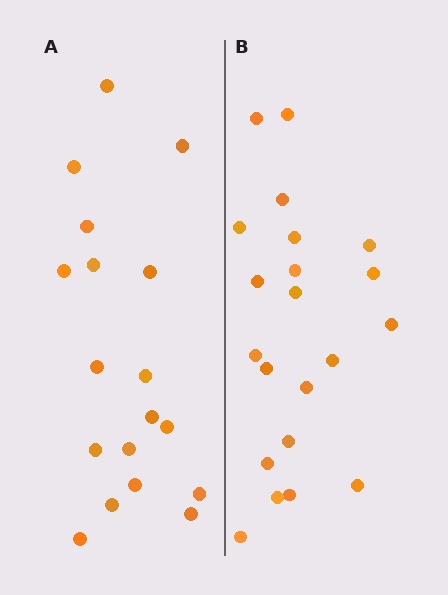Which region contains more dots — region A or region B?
Region B (the right region) has more dots.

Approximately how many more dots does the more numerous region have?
Region B has just a few more — roughly 2 or 3 more dots than region A.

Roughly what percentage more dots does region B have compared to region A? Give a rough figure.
About 15% more.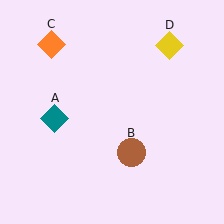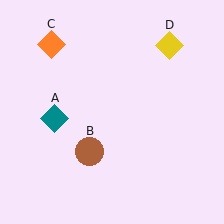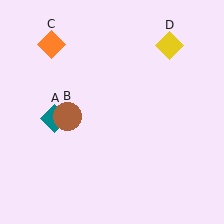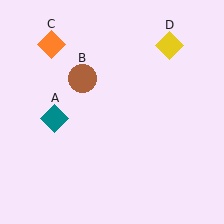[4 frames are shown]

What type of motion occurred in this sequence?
The brown circle (object B) rotated clockwise around the center of the scene.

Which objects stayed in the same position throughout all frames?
Teal diamond (object A) and orange diamond (object C) and yellow diamond (object D) remained stationary.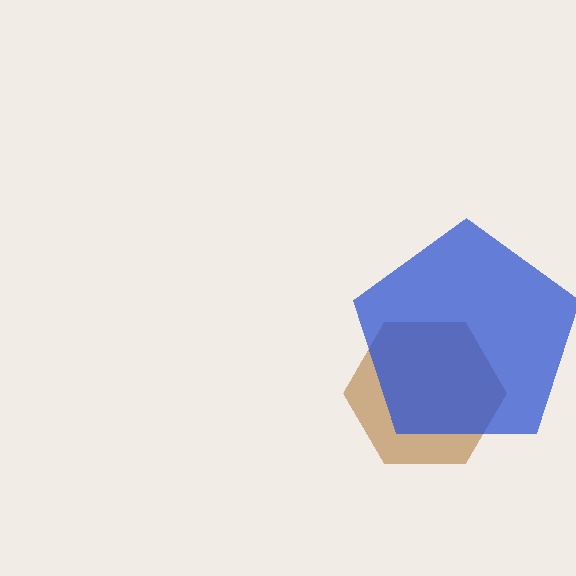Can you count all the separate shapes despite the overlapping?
Yes, there are 2 separate shapes.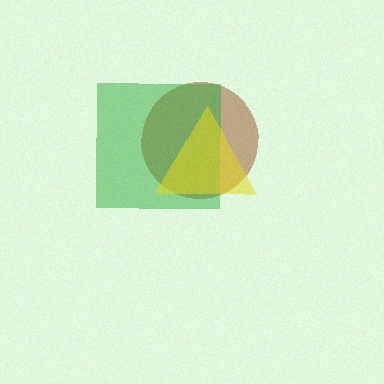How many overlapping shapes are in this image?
There are 3 overlapping shapes in the image.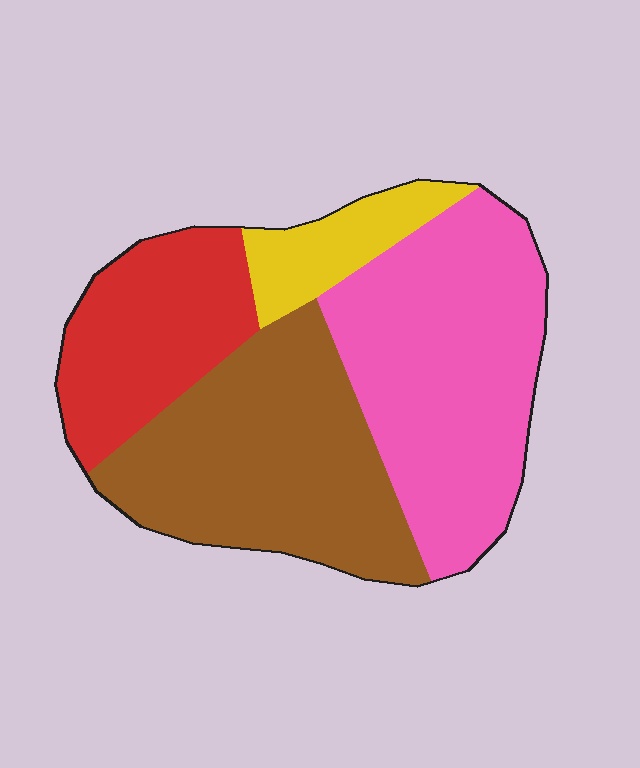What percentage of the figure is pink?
Pink takes up about three eighths (3/8) of the figure.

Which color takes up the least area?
Yellow, at roughly 10%.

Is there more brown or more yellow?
Brown.